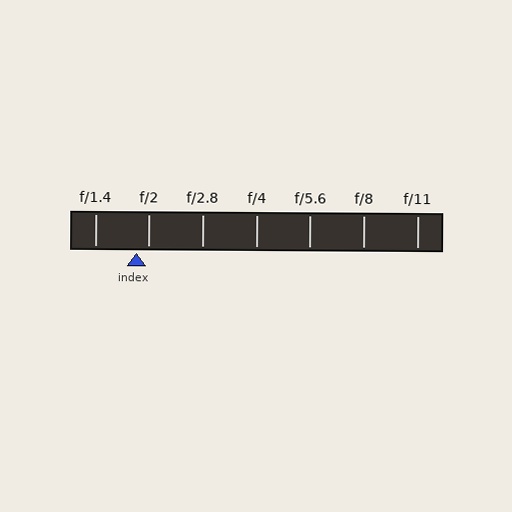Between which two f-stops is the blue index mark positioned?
The index mark is between f/1.4 and f/2.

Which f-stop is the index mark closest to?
The index mark is closest to f/2.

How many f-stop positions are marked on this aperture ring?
There are 7 f-stop positions marked.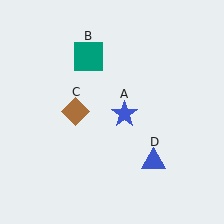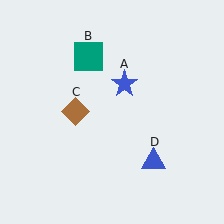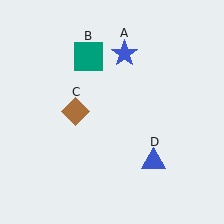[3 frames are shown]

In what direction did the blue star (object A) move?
The blue star (object A) moved up.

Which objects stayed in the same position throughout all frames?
Teal square (object B) and brown diamond (object C) and blue triangle (object D) remained stationary.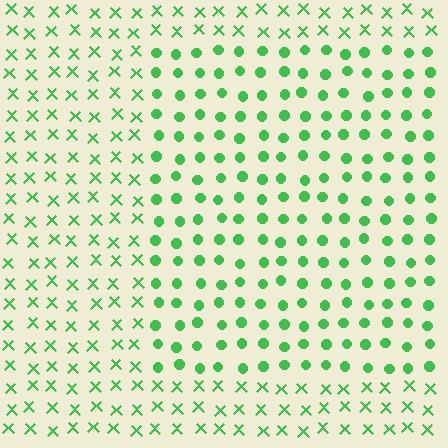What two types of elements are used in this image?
The image uses circles inside the rectangle region and X marks outside it.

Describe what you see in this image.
The image is filled with small green elements arranged in a uniform grid. A rectangle-shaped region contains circles, while the surrounding area contains X marks. The boundary is defined purely by the change in element shape.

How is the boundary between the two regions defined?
The boundary is defined by a change in element shape: circles inside vs. X marks outside. All elements share the same color and spacing.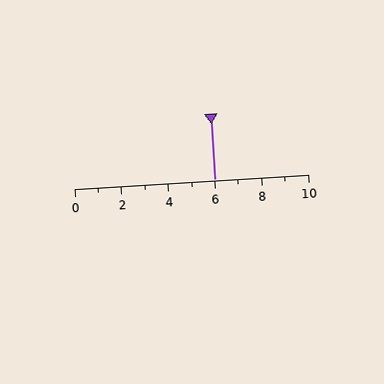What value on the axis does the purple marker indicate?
The marker indicates approximately 6.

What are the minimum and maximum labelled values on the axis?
The axis runs from 0 to 10.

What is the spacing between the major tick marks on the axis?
The major ticks are spaced 2 apart.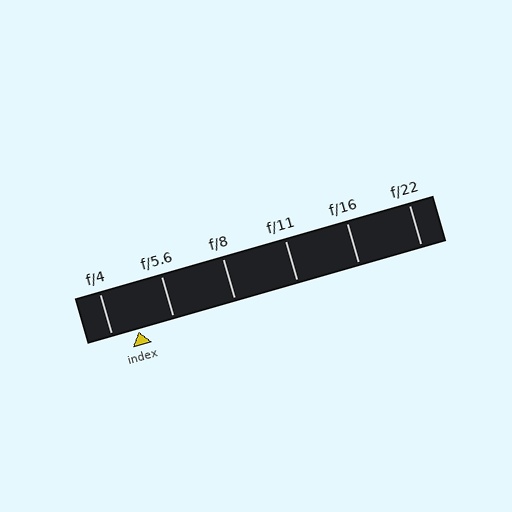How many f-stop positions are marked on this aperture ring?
There are 6 f-stop positions marked.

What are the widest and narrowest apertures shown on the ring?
The widest aperture shown is f/4 and the narrowest is f/22.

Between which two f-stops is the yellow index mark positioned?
The index mark is between f/4 and f/5.6.